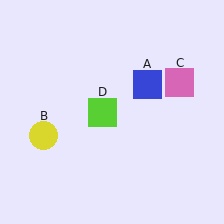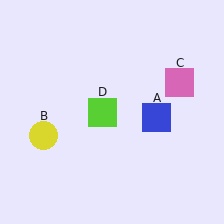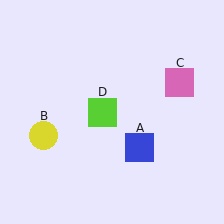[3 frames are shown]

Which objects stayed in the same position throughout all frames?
Yellow circle (object B) and pink square (object C) and lime square (object D) remained stationary.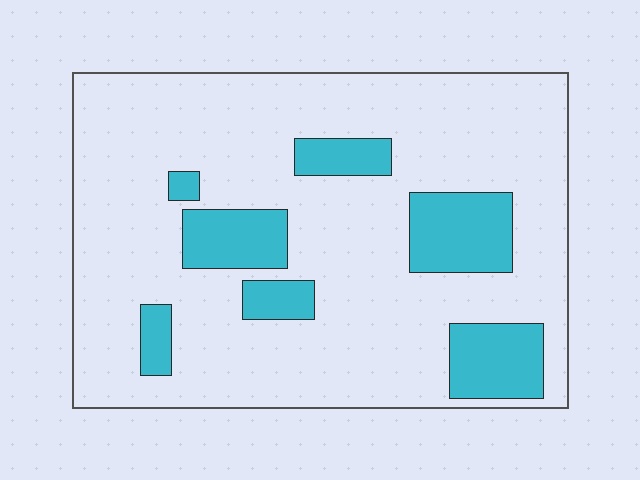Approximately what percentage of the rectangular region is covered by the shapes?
Approximately 20%.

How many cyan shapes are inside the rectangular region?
7.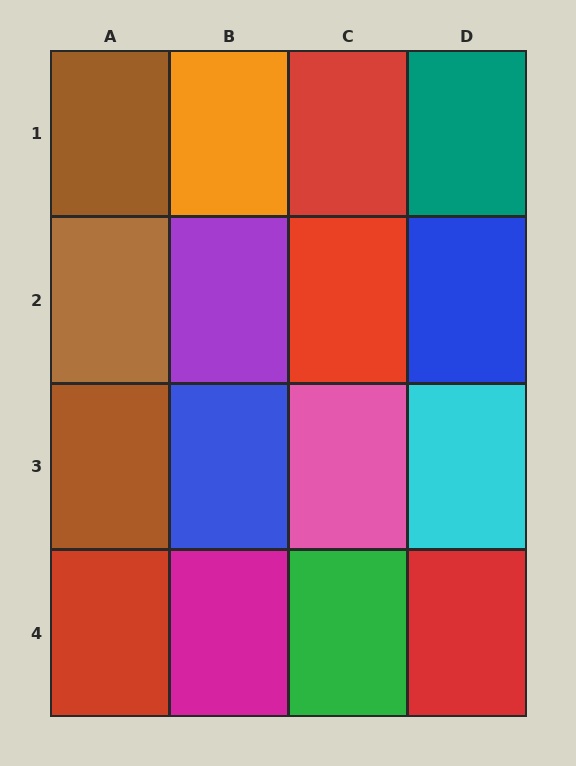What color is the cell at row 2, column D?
Blue.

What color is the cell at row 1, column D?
Teal.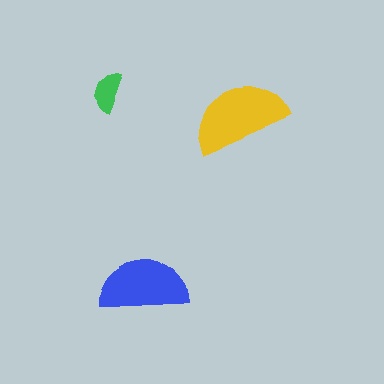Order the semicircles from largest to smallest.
the yellow one, the blue one, the green one.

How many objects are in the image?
There are 3 objects in the image.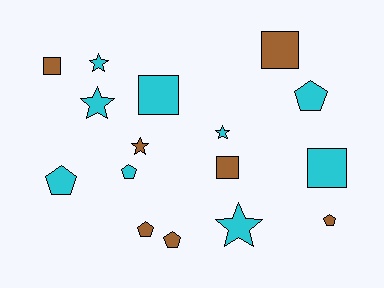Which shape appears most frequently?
Pentagon, with 6 objects.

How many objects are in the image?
There are 16 objects.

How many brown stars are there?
There is 1 brown star.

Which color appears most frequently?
Cyan, with 9 objects.